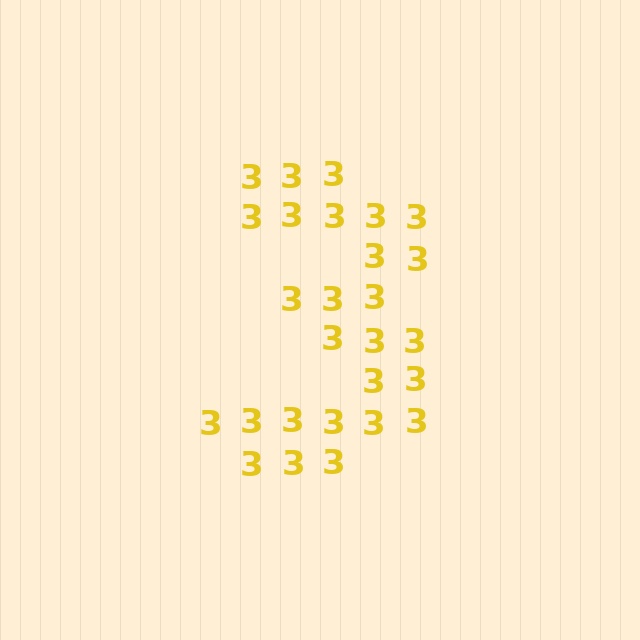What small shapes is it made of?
It is made of small digit 3's.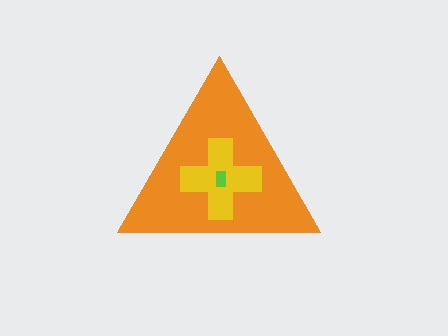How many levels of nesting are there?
3.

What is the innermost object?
The lime rectangle.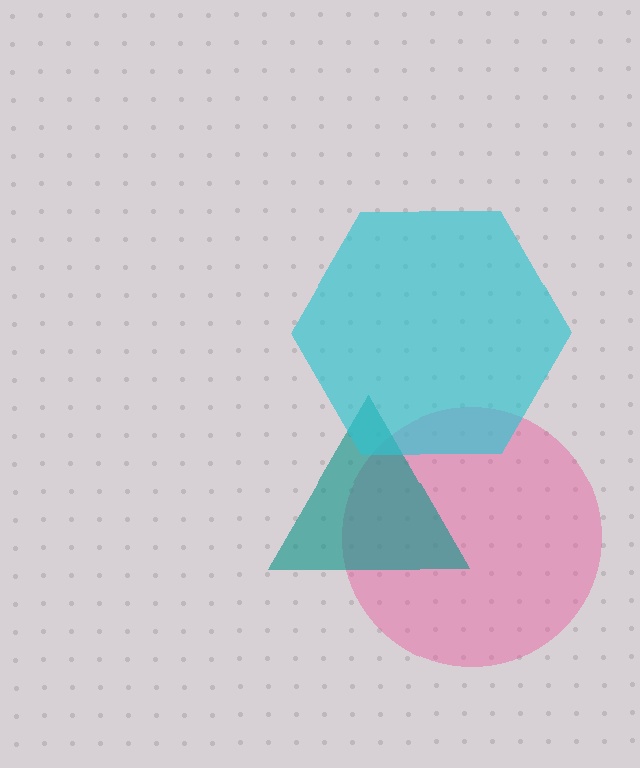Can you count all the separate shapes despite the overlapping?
Yes, there are 3 separate shapes.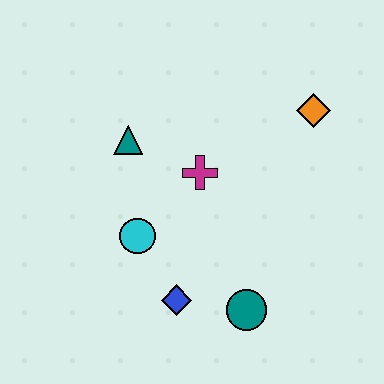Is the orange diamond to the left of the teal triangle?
No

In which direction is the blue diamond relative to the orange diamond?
The blue diamond is below the orange diamond.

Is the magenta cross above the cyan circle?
Yes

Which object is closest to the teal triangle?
The magenta cross is closest to the teal triangle.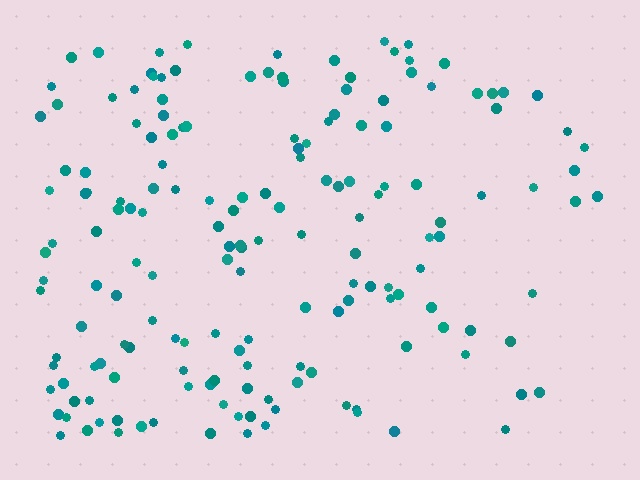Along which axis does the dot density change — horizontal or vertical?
Horizontal.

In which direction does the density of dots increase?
From right to left, with the left side densest.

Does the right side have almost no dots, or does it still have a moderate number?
Still a moderate number, just noticeably fewer than the left.